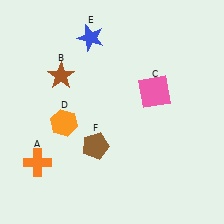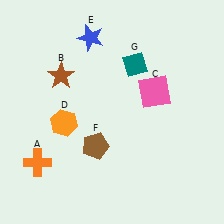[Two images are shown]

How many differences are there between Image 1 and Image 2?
There is 1 difference between the two images.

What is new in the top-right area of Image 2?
A teal diamond (G) was added in the top-right area of Image 2.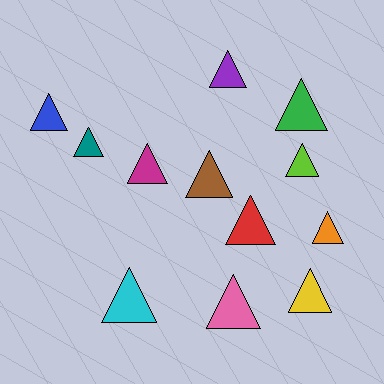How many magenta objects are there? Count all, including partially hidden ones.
There is 1 magenta object.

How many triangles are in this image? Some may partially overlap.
There are 12 triangles.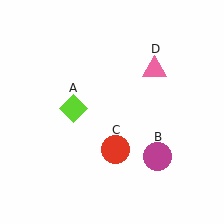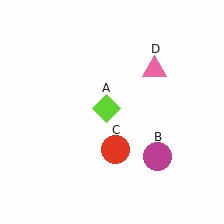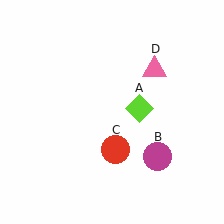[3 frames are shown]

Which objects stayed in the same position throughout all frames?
Magenta circle (object B) and red circle (object C) and pink triangle (object D) remained stationary.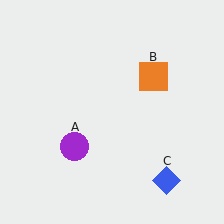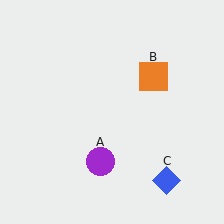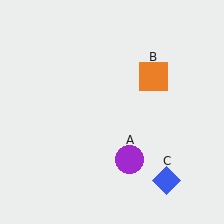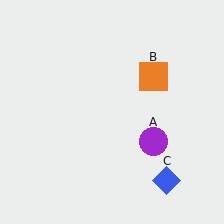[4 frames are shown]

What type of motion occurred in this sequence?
The purple circle (object A) rotated counterclockwise around the center of the scene.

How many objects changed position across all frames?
1 object changed position: purple circle (object A).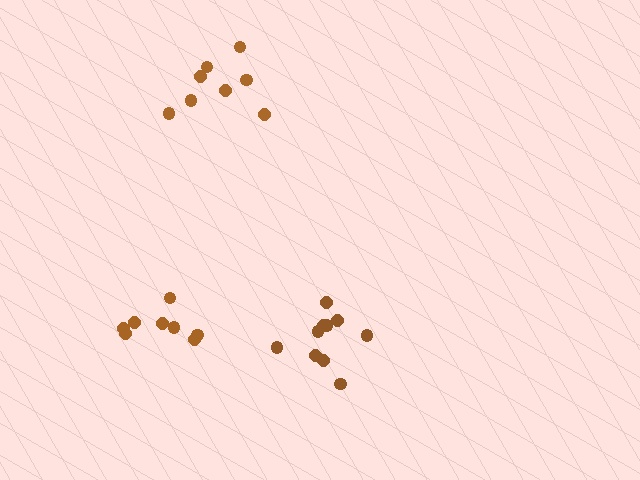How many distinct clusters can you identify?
There are 3 distinct clusters.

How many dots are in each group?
Group 1: 8 dots, Group 2: 10 dots, Group 3: 8 dots (26 total).